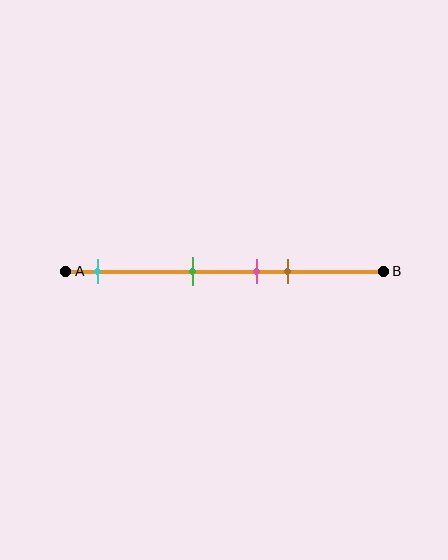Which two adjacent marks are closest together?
The pink and brown marks are the closest adjacent pair.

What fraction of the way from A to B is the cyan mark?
The cyan mark is approximately 10% (0.1) of the way from A to B.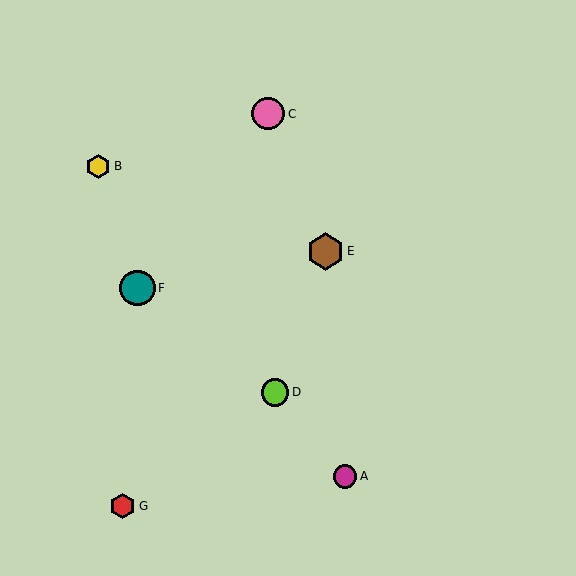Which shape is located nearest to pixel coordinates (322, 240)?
The brown hexagon (labeled E) at (325, 251) is nearest to that location.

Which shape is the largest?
The brown hexagon (labeled E) is the largest.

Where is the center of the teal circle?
The center of the teal circle is at (138, 288).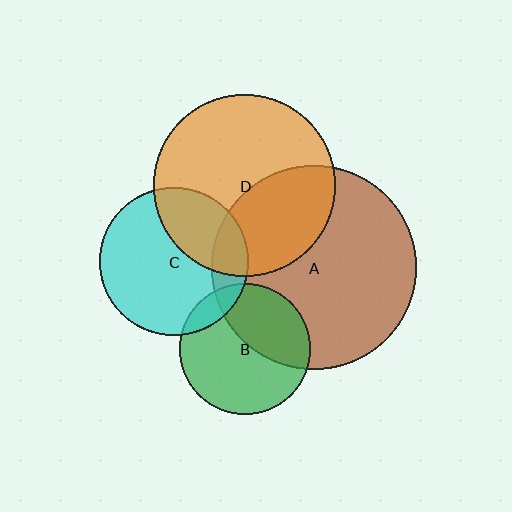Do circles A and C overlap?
Yes.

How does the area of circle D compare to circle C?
Approximately 1.5 times.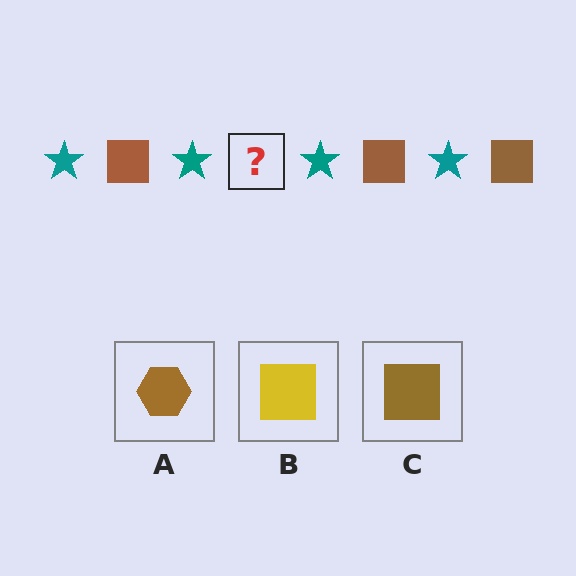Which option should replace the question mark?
Option C.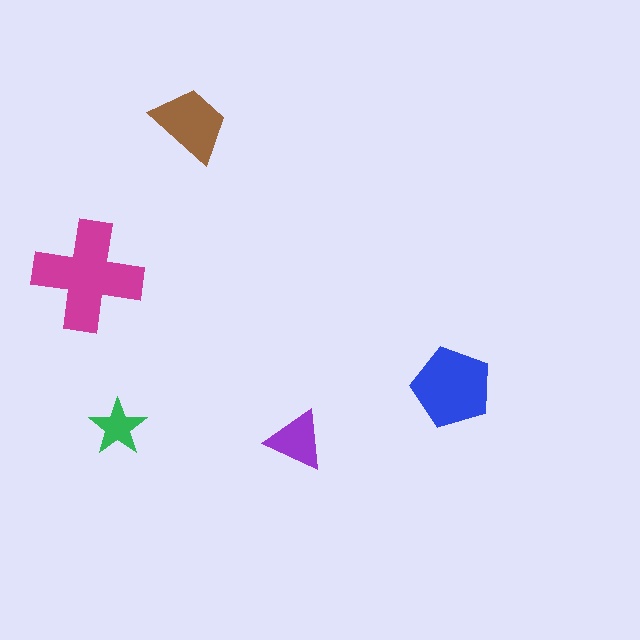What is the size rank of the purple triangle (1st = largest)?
4th.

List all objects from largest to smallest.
The magenta cross, the blue pentagon, the brown trapezoid, the purple triangle, the green star.